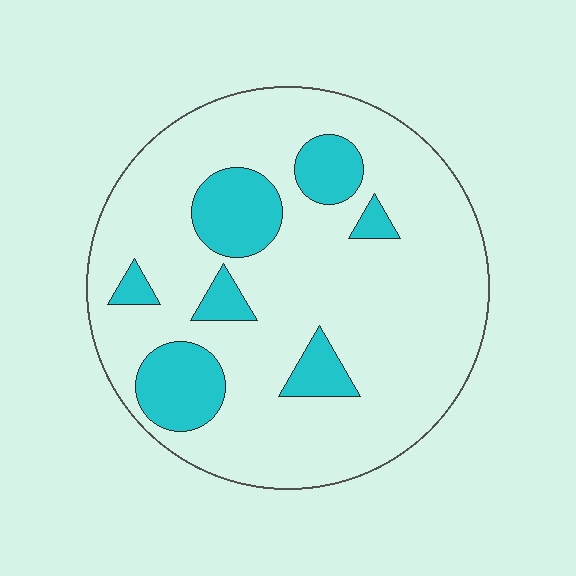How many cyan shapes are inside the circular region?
7.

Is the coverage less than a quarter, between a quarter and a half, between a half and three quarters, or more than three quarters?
Less than a quarter.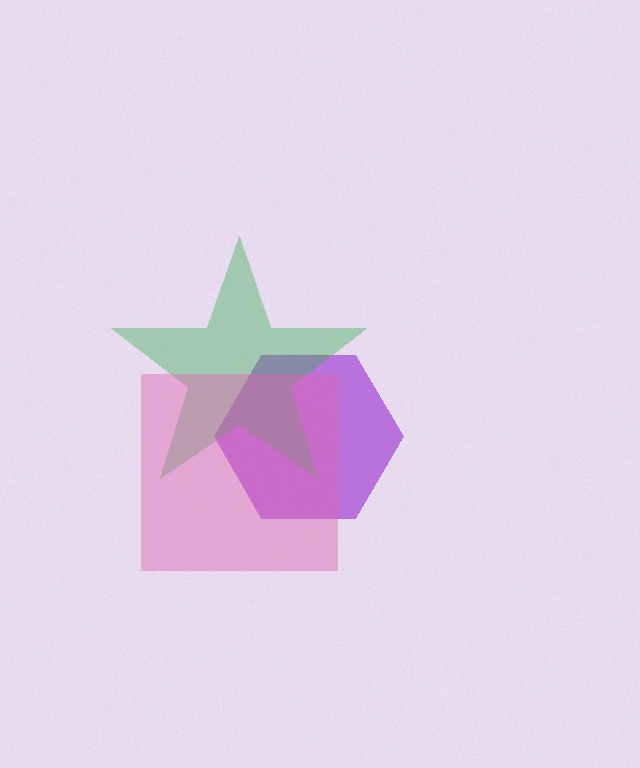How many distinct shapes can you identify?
There are 3 distinct shapes: a purple hexagon, a green star, a pink square.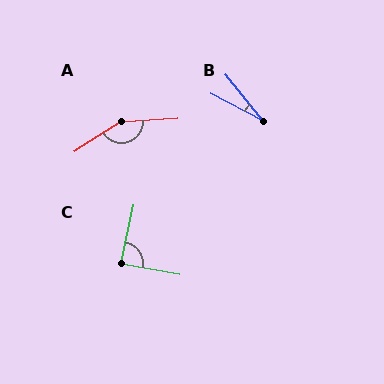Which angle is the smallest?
B, at approximately 24 degrees.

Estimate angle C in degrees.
Approximately 89 degrees.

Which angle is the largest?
A, at approximately 151 degrees.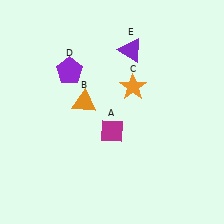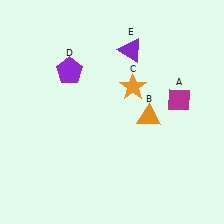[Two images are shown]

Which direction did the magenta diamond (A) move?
The magenta diamond (A) moved right.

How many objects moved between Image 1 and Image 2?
2 objects moved between the two images.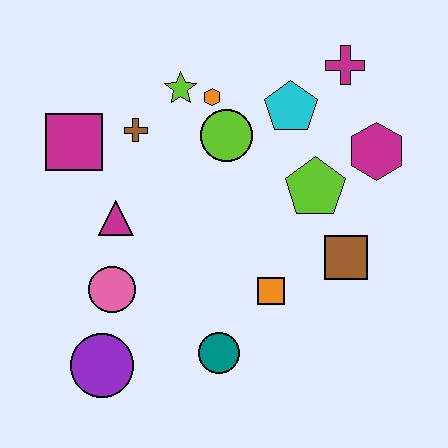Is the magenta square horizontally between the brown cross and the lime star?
No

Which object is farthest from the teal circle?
The magenta cross is farthest from the teal circle.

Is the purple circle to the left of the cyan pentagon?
Yes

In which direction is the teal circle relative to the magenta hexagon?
The teal circle is below the magenta hexagon.